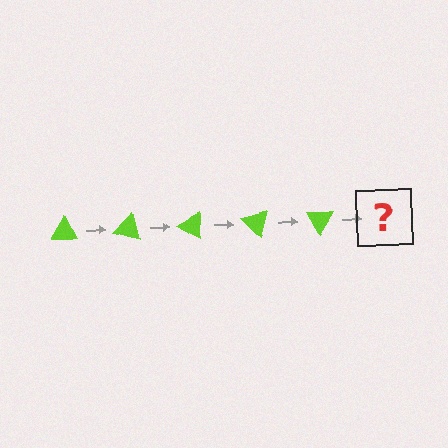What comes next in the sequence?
The next element should be a lime triangle rotated 75 degrees.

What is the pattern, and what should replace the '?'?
The pattern is that the triangle rotates 15 degrees each step. The '?' should be a lime triangle rotated 75 degrees.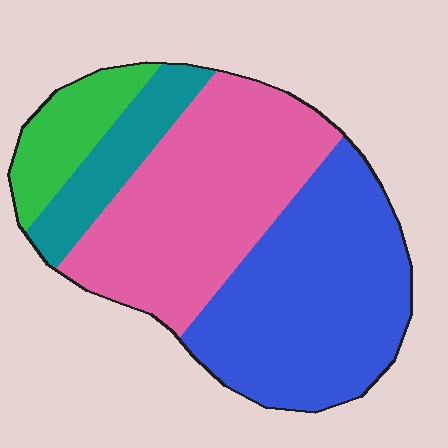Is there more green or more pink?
Pink.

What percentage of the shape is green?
Green takes up about one tenth (1/10) of the shape.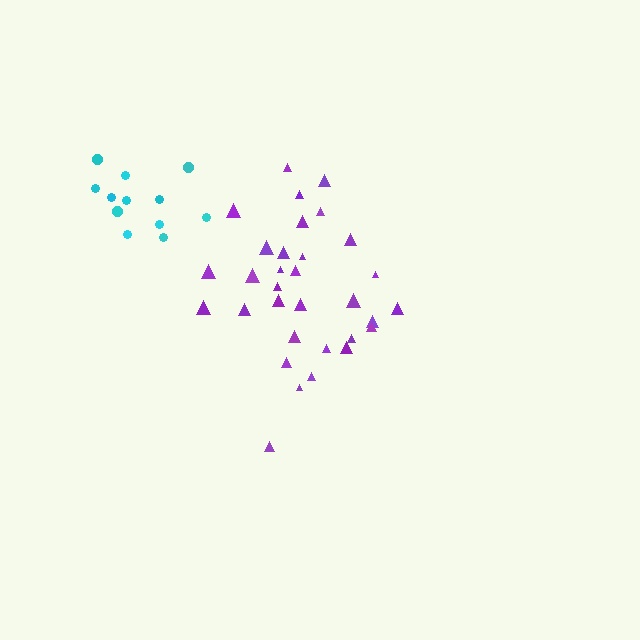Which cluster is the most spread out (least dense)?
Purple.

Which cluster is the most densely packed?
Cyan.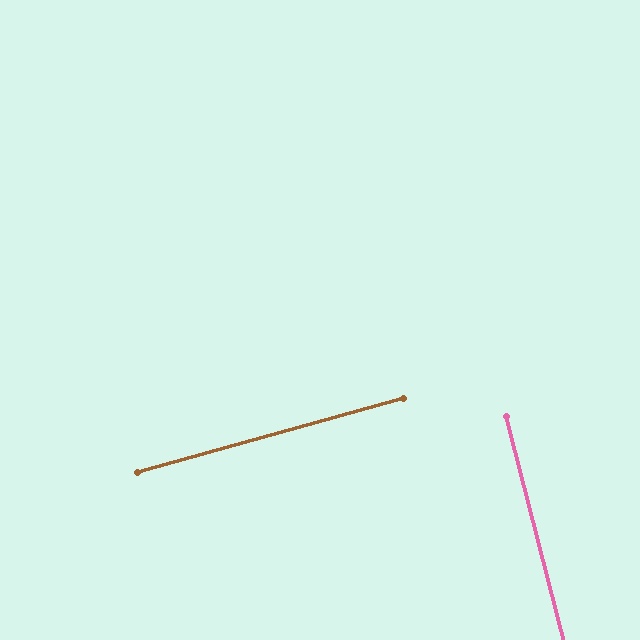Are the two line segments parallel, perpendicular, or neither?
Perpendicular — they meet at approximately 89°.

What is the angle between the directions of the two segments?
Approximately 89 degrees.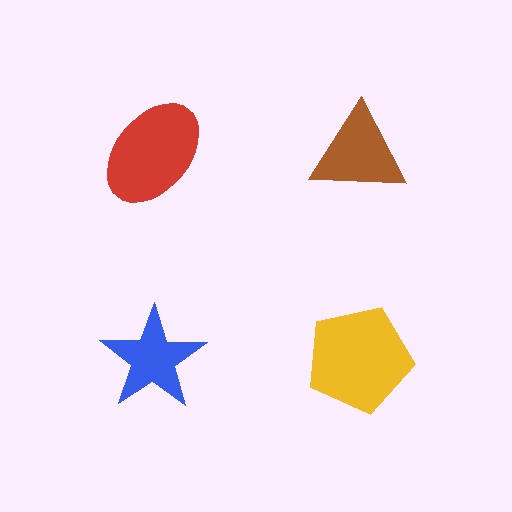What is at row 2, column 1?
A blue star.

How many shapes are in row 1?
2 shapes.